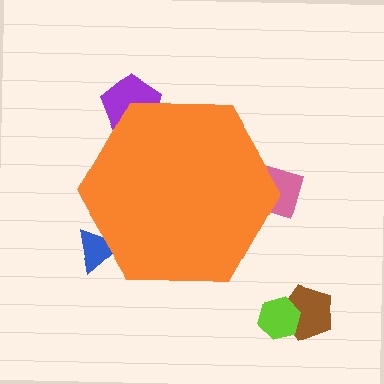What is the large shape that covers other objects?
An orange hexagon.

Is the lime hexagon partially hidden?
No, the lime hexagon is fully visible.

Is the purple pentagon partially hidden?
Yes, the purple pentagon is partially hidden behind the orange hexagon.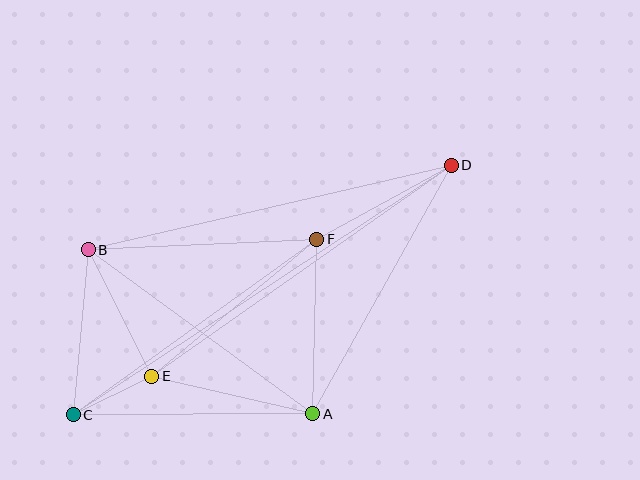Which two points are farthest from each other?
Points C and D are farthest from each other.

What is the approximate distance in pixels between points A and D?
The distance between A and D is approximately 285 pixels.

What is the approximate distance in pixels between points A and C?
The distance between A and C is approximately 240 pixels.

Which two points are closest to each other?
Points C and E are closest to each other.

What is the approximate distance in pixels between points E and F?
The distance between E and F is approximately 214 pixels.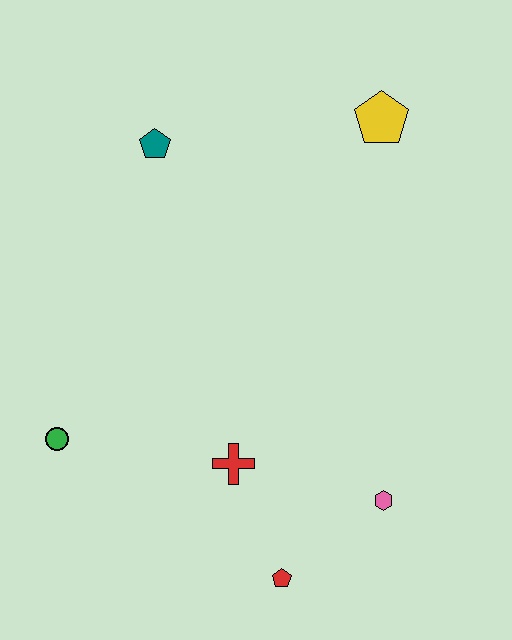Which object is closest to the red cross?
The red pentagon is closest to the red cross.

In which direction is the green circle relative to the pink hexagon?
The green circle is to the left of the pink hexagon.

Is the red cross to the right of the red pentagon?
No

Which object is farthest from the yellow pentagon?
The red pentagon is farthest from the yellow pentagon.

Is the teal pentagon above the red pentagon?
Yes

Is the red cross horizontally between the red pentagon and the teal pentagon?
Yes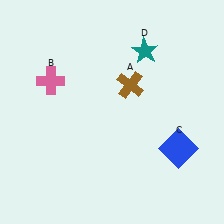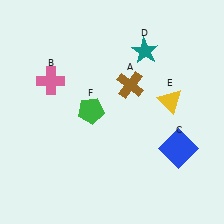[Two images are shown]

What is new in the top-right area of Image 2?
A yellow triangle (E) was added in the top-right area of Image 2.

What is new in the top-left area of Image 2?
A green pentagon (F) was added in the top-left area of Image 2.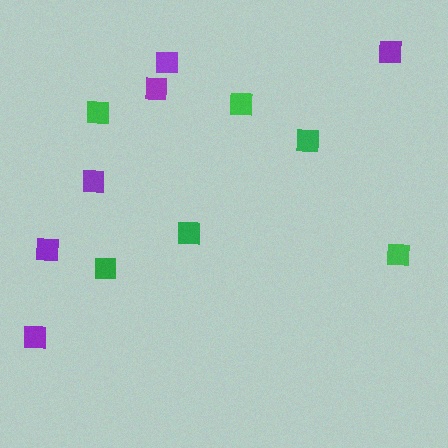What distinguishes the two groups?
There are 2 groups: one group of green squares (6) and one group of purple squares (6).